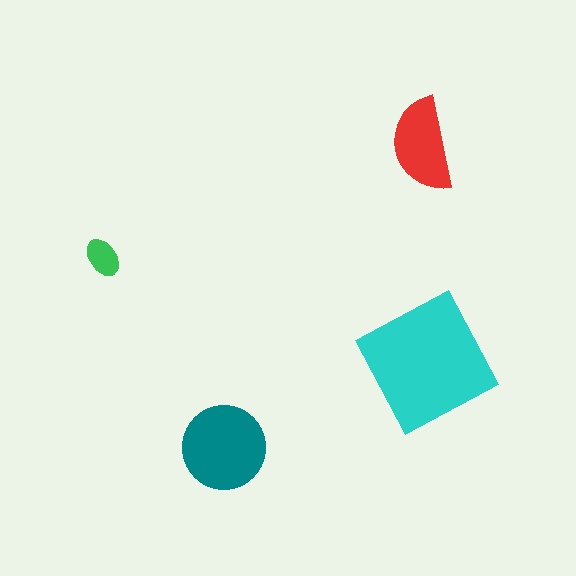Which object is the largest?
The cyan square.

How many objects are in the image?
There are 4 objects in the image.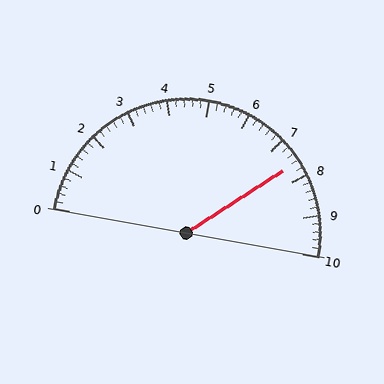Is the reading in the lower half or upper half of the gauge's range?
The reading is in the upper half of the range (0 to 10).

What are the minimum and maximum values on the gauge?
The gauge ranges from 0 to 10.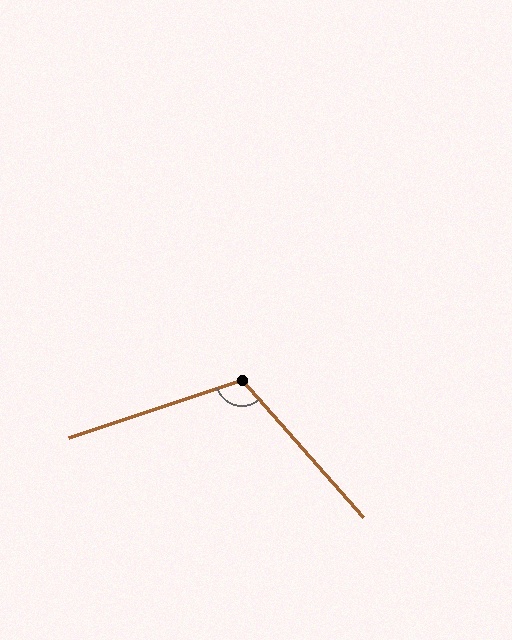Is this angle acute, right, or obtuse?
It is obtuse.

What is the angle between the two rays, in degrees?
Approximately 113 degrees.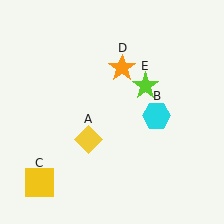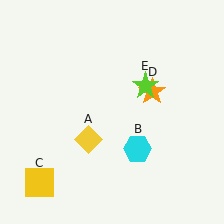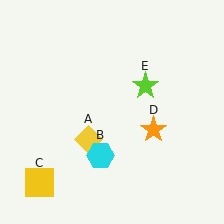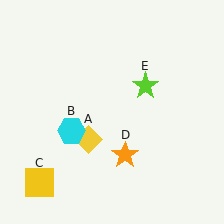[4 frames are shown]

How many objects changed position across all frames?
2 objects changed position: cyan hexagon (object B), orange star (object D).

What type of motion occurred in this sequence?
The cyan hexagon (object B), orange star (object D) rotated clockwise around the center of the scene.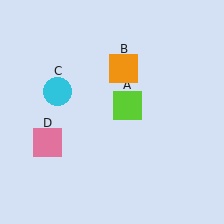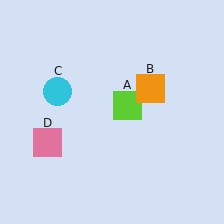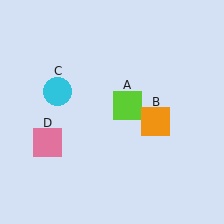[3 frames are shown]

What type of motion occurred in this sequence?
The orange square (object B) rotated clockwise around the center of the scene.